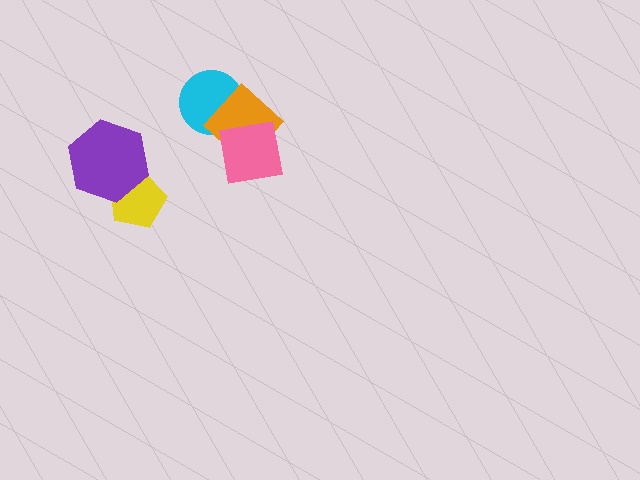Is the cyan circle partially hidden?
Yes, it is partially covered by another shape.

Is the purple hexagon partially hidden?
No, no other shape covers it.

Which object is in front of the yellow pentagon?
The purple hexagon is in front of the yellow pentagon.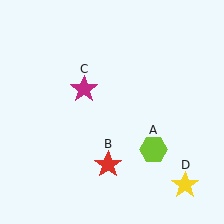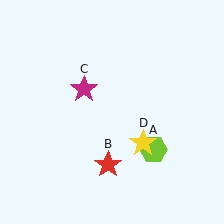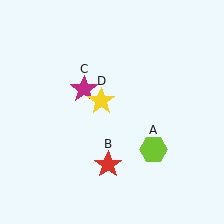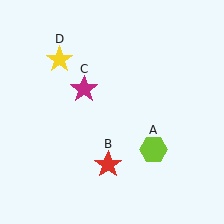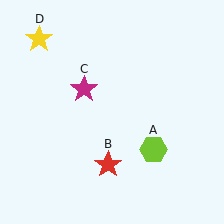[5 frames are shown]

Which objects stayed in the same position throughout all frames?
Lime hexagon (object A) and red star (object B) and magenta star (object C) remained stationary.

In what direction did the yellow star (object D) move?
The yellow star (object D) moved up and to the left.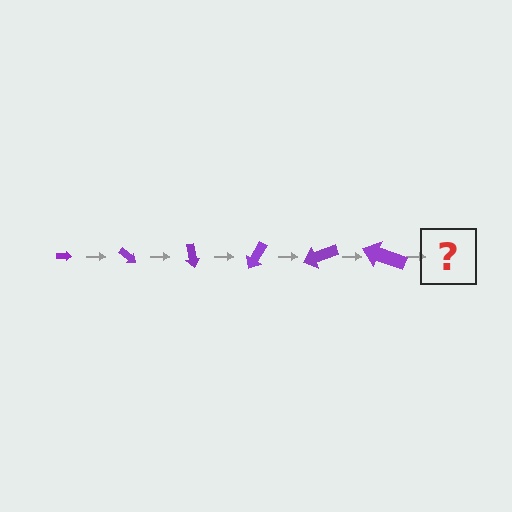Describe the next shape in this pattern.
It should be an arrow, larger than the previous one and rotated 240 degrees from the start.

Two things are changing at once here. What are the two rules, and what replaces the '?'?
The two rules are that the arrow grows larger each step and it rotates 40 degrees each step. The '?' should be an arrow, larger than the previous one and rotated 240 degrees from the start.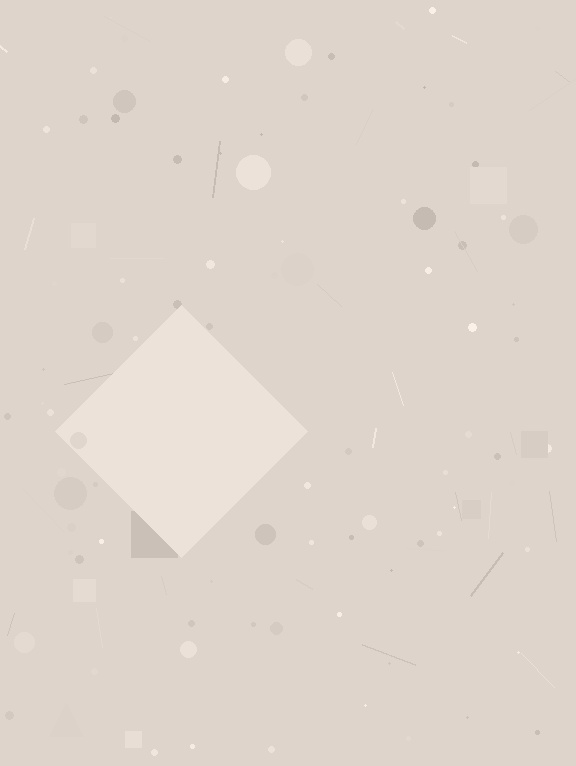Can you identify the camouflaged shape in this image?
The camouflaged shape is a diamond.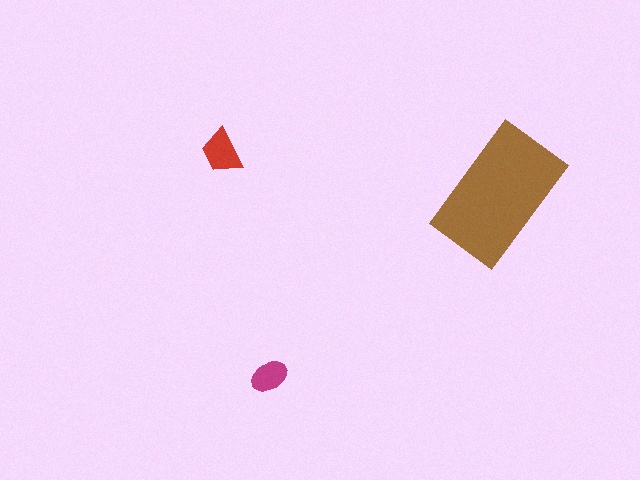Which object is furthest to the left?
The red trapezoid is leftmost.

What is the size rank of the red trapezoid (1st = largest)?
2nd.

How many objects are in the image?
There are 3 objects in the image.